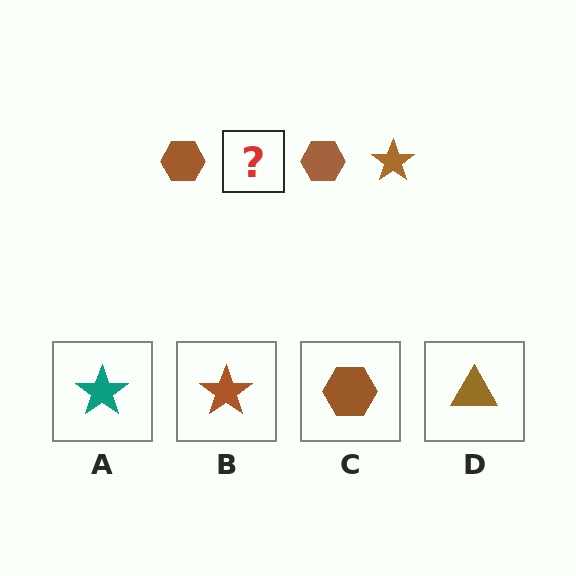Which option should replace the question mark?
Option B.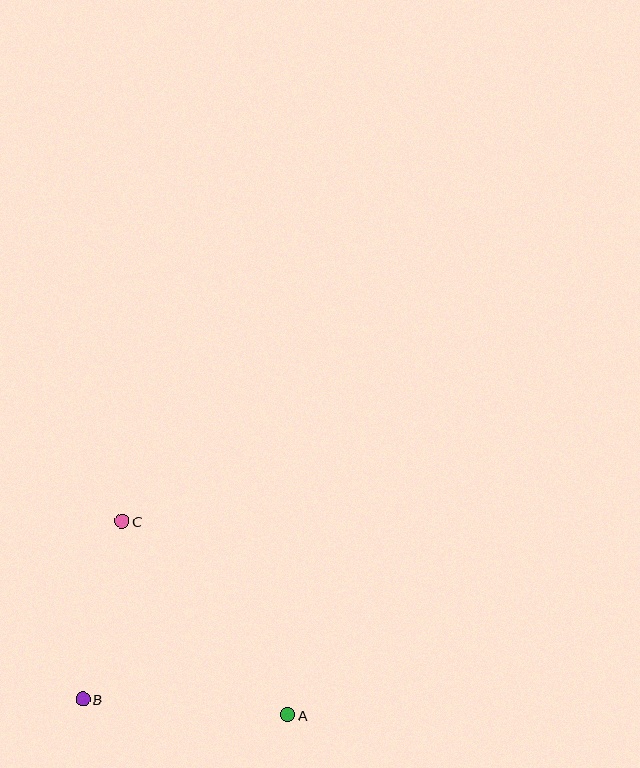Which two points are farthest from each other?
Points A and C are farthest from each other.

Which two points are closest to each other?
Points B and C are closest to each other.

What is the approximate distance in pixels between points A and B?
The distance between A and B is approximately 206 pixels.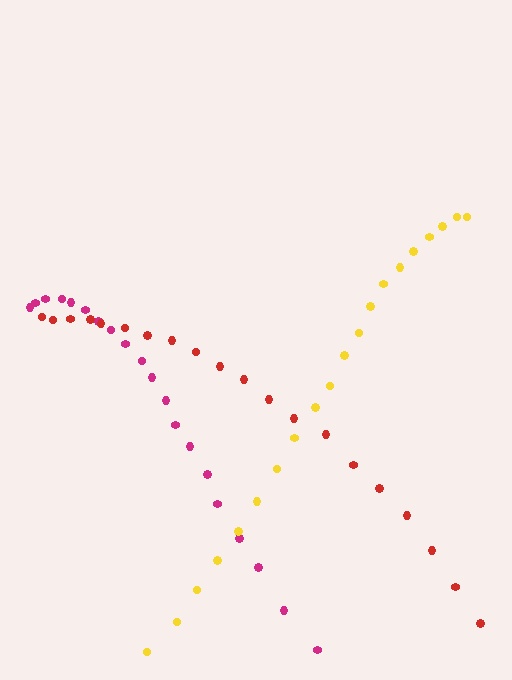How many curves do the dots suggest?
There are 3 distinct paths.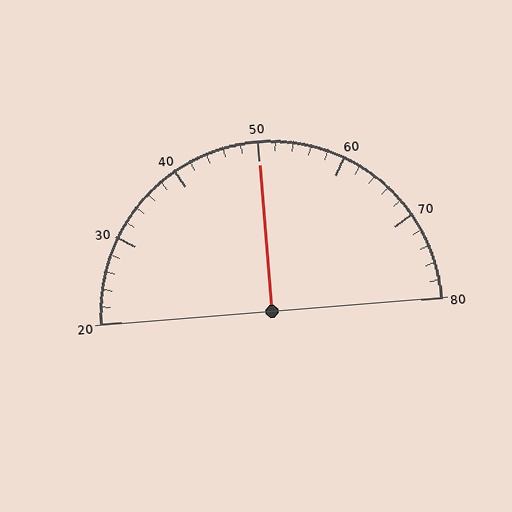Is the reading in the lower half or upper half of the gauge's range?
The reading is in the upper half of the range (20 to 80).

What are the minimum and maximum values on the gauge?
The gauge ranges from 20 to 80.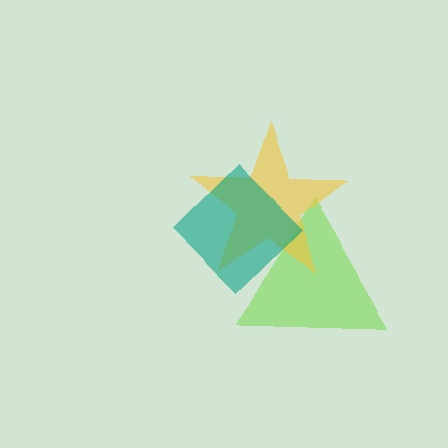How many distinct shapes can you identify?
There are 3 distinct shapes: a lime triangle, a yellow star, a teal diamond.